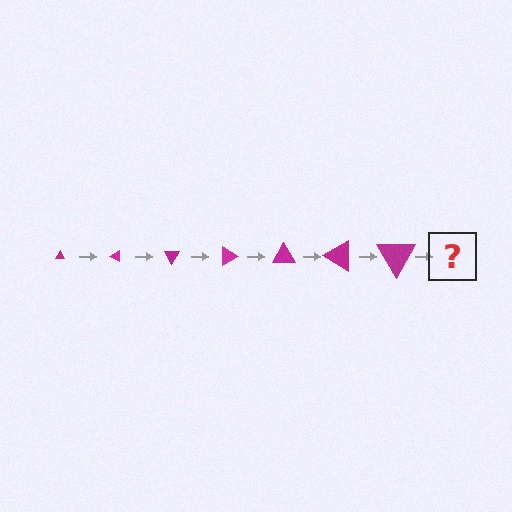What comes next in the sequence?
The next element should be a triangle, larger than the previous one and rotated 210 degrees from the start.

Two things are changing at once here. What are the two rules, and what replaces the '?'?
The two rules are that the triangle grows larger each step and it rotates 30 degrees each step. The '?' should be a triangle, larger than the previous one and rotated 210 degrees from the start.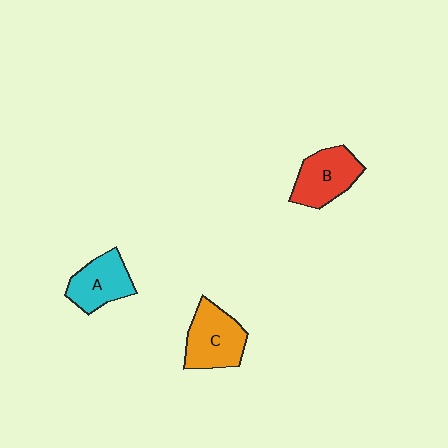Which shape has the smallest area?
Shape A (cyan).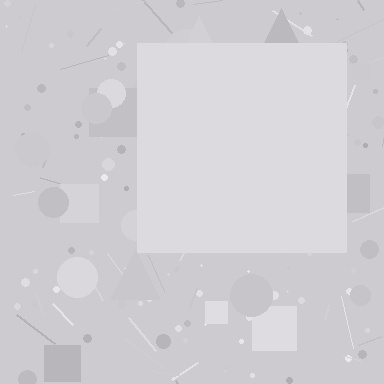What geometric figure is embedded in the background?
A square is embedded in the background.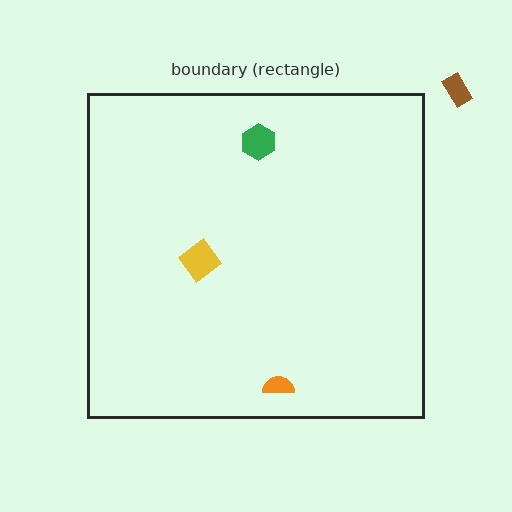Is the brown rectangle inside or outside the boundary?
Outside.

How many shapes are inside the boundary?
3 inside, 1 outside.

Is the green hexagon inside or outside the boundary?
Inside.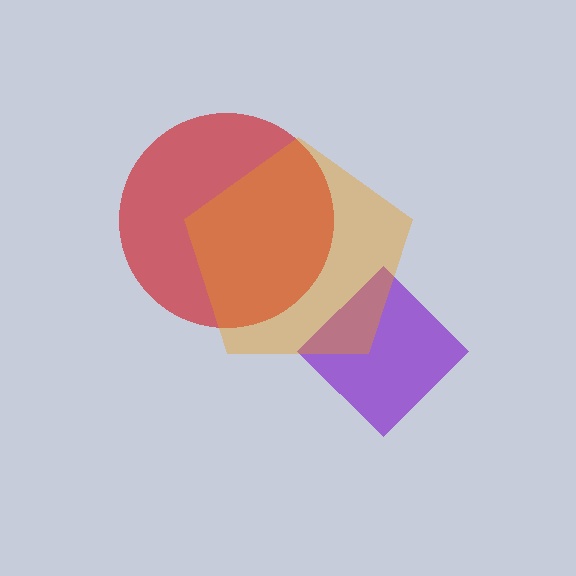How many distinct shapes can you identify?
There are 3 distinct shapes: a red circle, a purple diamond, an orange pentagon.